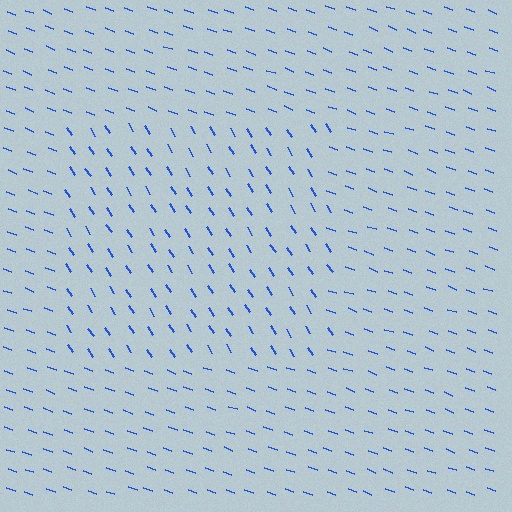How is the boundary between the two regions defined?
The boundary is defined purely by a change in line orientation (approximately 37 degrees difference). All lines are the same color and thickness.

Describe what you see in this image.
The image is filled with small blue line segments. A rectangle region in the image has lines oriented differently from the surrounding lines, creating a visible texture boundary.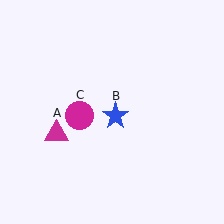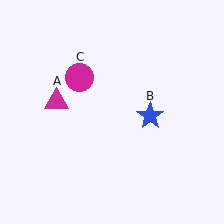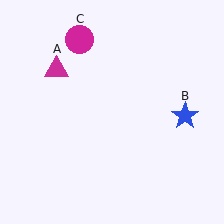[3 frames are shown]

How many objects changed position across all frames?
3 objects changed position: magenta triangle (object A), blue star (object B), magenta circle (object C).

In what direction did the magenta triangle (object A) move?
The magenta triangle (object A) moved up.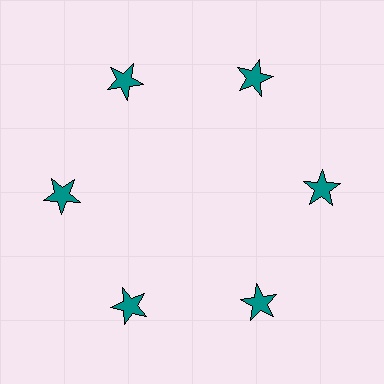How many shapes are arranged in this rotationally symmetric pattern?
There are 6 shapes, arranged in 6 groups of 1.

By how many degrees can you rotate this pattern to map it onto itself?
The pattern maps onto itself every 60 degrees of rotation.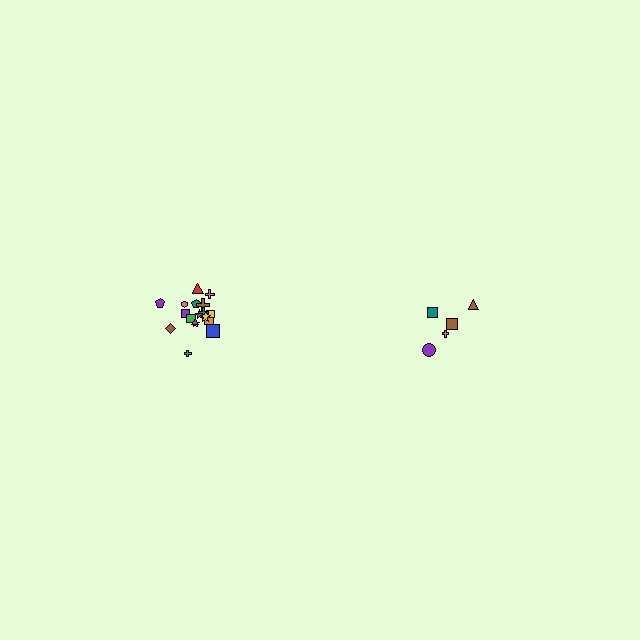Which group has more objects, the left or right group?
The left group.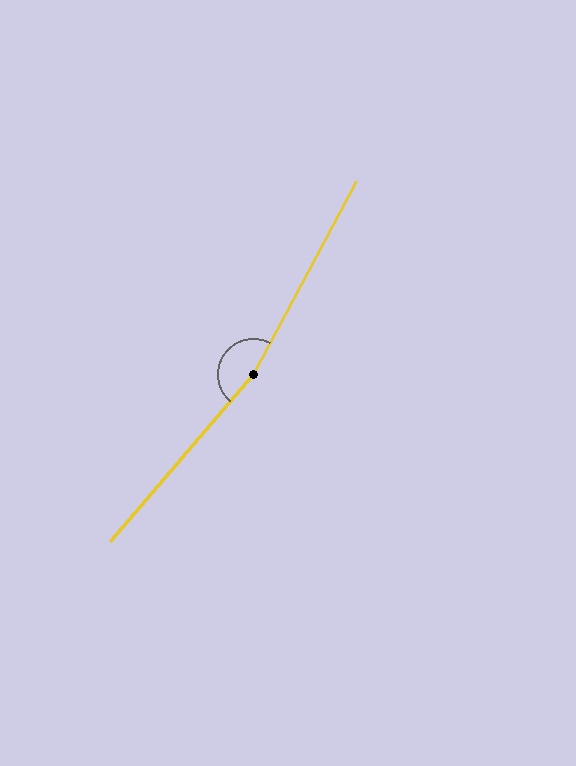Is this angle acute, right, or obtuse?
It is obtuse.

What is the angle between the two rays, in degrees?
Approximately 167 degrees.